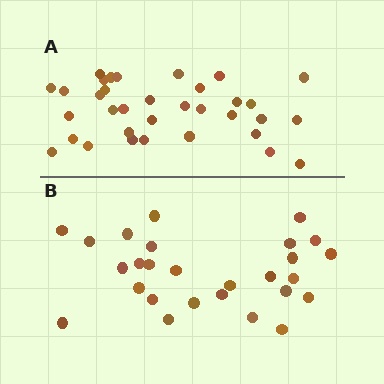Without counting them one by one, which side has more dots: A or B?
Region A (the top region) has more dots.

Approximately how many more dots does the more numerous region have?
Region A has roughly 8 or so more dots than region B.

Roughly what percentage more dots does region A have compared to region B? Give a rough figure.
About 25% more.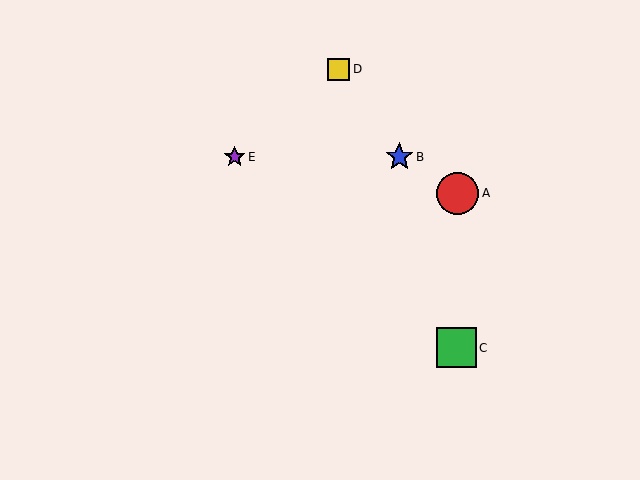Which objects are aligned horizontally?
Objects B, E are aligned horizontally.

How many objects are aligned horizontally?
2 objects (B, E) are aligned horizontally.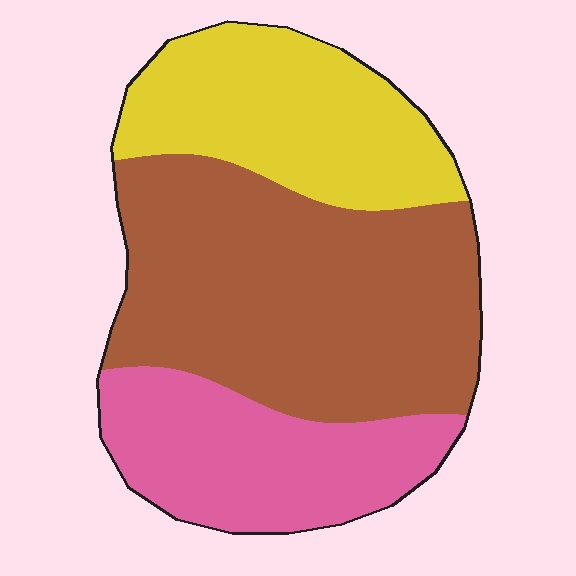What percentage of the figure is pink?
Pink takes up about one quarter (1/4) of the figure.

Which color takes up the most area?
Brown, at roughly 50%.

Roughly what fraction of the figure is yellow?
Yellow covers roughly 25% of the figure.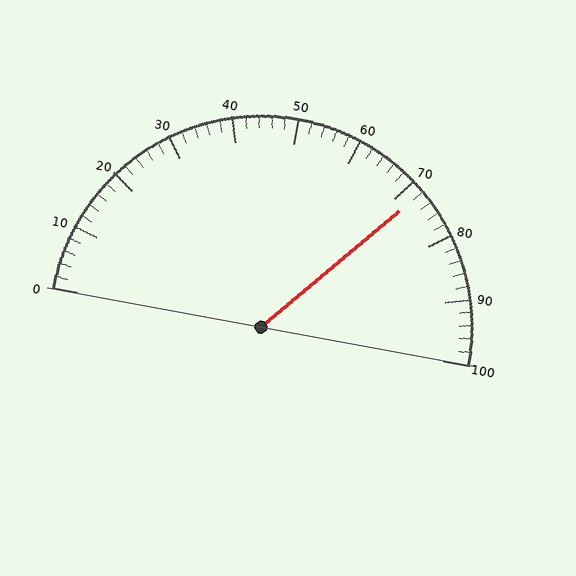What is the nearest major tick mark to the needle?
The nearest major tick mark is 70.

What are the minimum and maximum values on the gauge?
The gauge ranges from 0 to 100.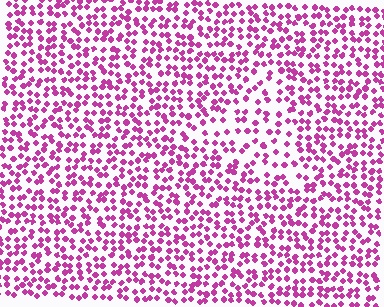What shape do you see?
I see a triangle.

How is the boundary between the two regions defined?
The boundary is defined by a change in element density (approximately 1.7x ratio). All elements are the same color, size, and shape.